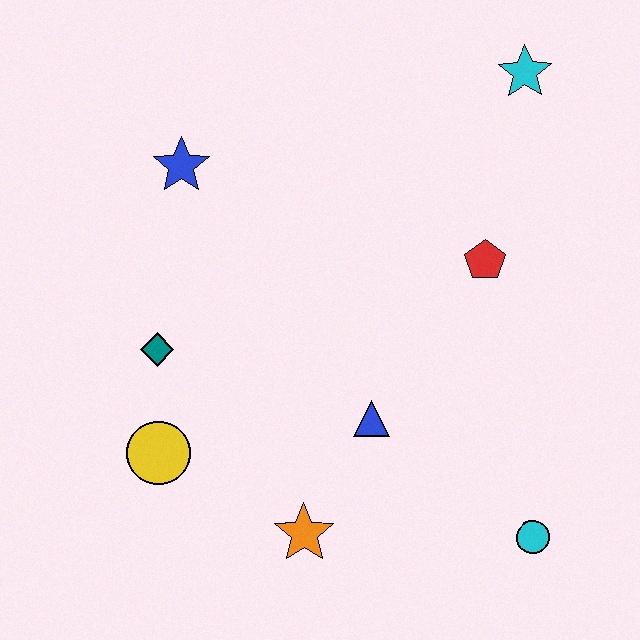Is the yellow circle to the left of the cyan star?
Yes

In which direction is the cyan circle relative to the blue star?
The cyan circle is below the blue star.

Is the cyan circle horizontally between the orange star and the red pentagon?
No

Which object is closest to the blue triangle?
The orange star is closest to the blue triangle.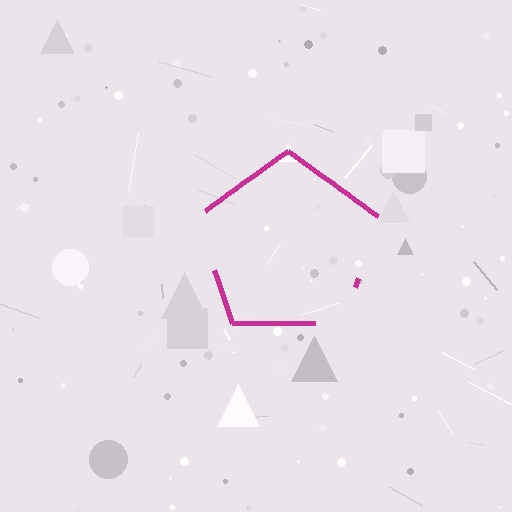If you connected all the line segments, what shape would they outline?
They would outline a pentagon.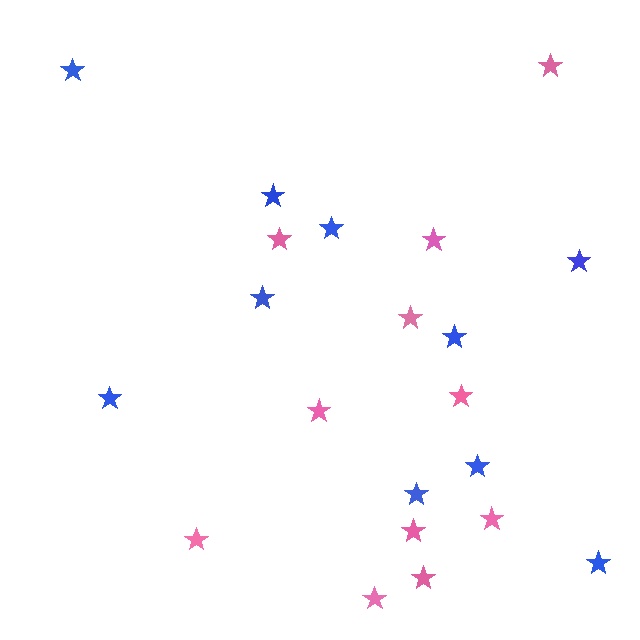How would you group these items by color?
There are 2 groups: one group of pink stars (11) and one group of blue stars (10).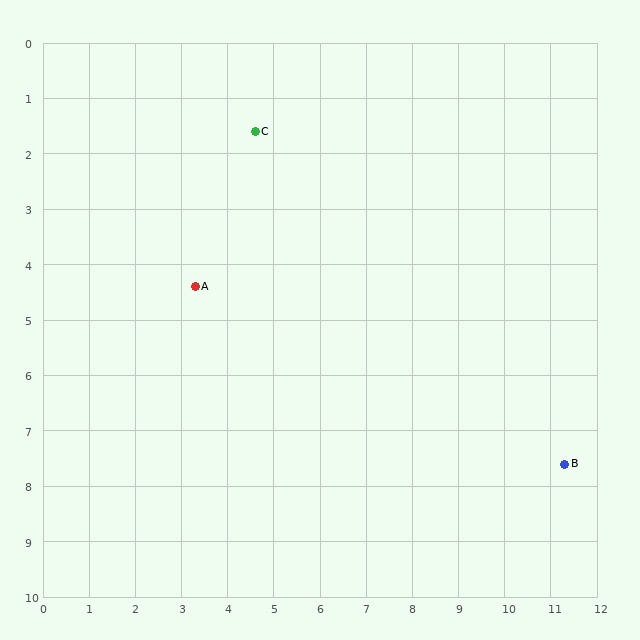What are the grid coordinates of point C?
Point C is at approximately (4.6, 1.6).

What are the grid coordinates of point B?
Point B is at approximately (11.3, 7.6).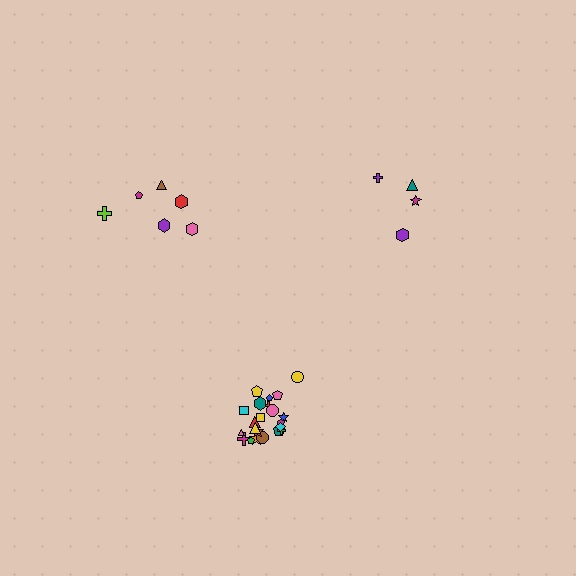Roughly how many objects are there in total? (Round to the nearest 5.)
Roughly 30 objects in total.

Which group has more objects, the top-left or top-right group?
The top-left group.